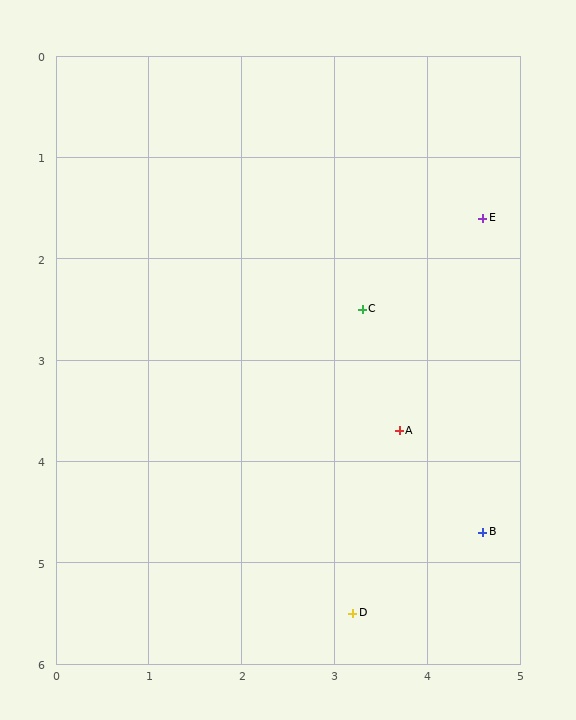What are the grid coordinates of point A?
Point A is at approximately (3.7, 3.7).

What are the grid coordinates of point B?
Point B is at approximately (4.6, 4.7).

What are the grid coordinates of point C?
Point C is at approximately (3.3, 2.5).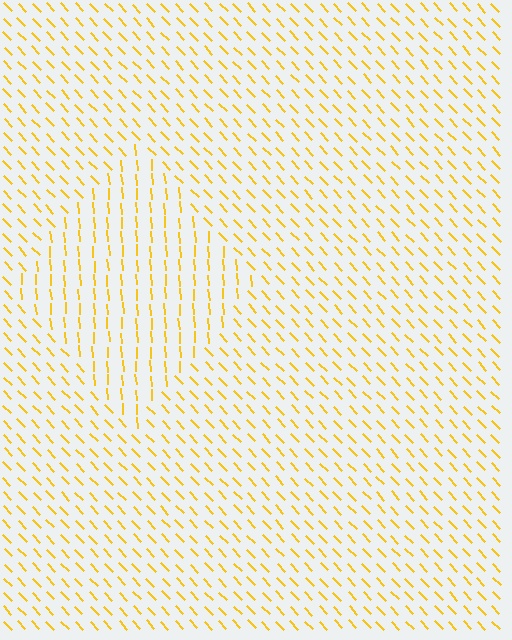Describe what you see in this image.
The image is filled with small yellow line segments. A diamond region in the image has lines oriented differently from the surrounding lines, creating a visible texture boundary.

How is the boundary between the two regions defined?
The boundary is defined purely by a change in line orientation (approximately 39 degrees difference). All lines are the same color and thickness.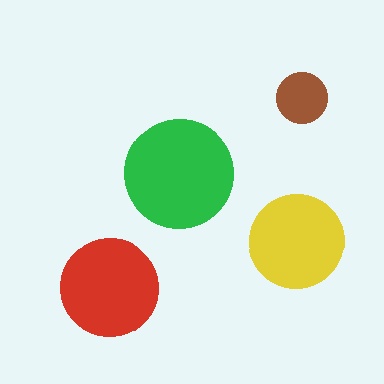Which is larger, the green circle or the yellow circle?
The green one.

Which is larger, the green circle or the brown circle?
The green one.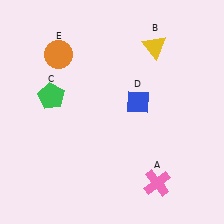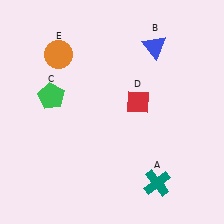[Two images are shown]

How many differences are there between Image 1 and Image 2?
There are 3 differences between the two images.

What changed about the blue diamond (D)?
In Image 1, D is blue. In Image 2, it changed to red.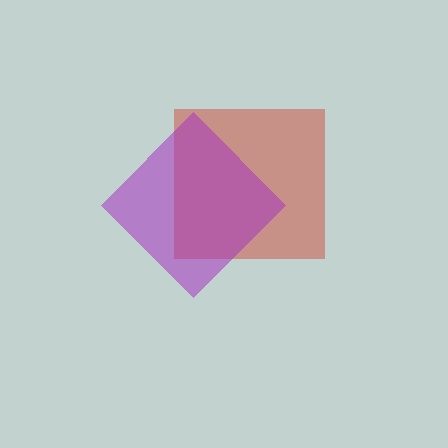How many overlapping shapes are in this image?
There are 2 overlapping shapes in the image.